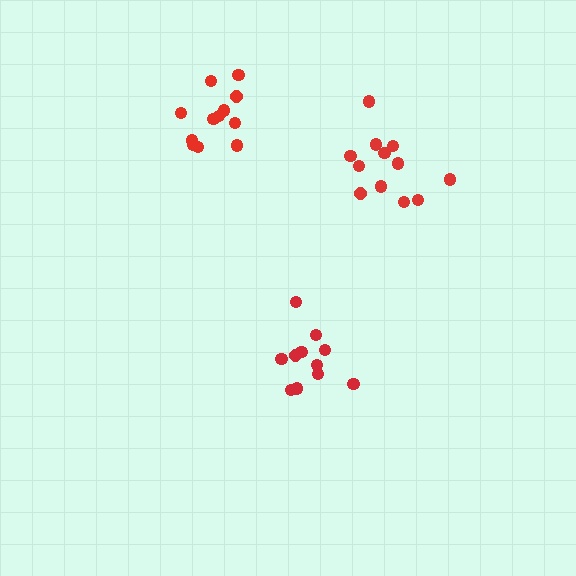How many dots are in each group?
Group 1: 12 dots, Group 2: 11 dots, Group 3: 12 dots (35 total).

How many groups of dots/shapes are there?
There are 3 groups.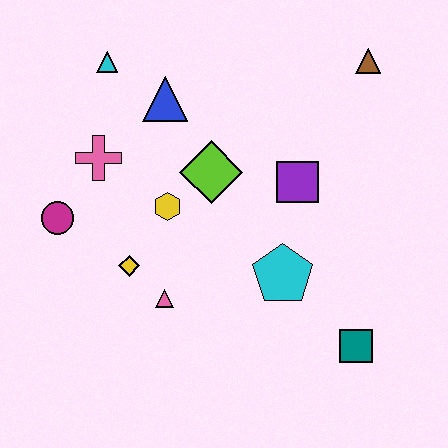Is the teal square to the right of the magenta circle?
Yes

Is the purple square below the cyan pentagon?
No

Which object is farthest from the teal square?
The cyan triangle is farthest from the teal square.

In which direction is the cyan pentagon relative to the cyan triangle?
The cyan pentagon is below the cyan triangle.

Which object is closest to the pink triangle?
The yellow diamond is closest to the pink triangle.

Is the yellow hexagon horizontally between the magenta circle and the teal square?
Yes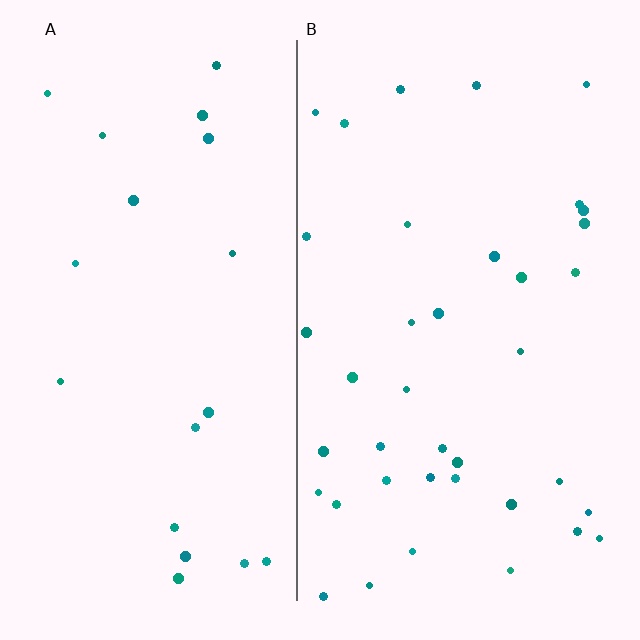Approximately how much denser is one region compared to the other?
Approximately 1.9× — region B over region A.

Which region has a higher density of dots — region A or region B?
B (the right).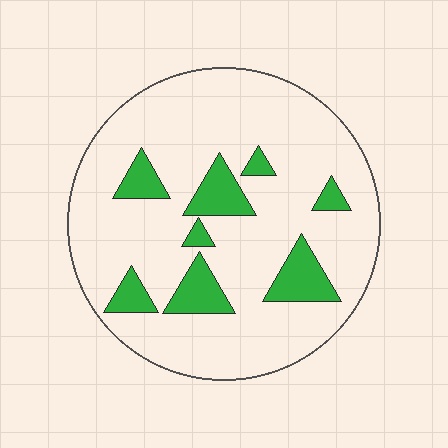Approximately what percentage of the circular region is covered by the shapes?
Approximately 15%.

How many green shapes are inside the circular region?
8.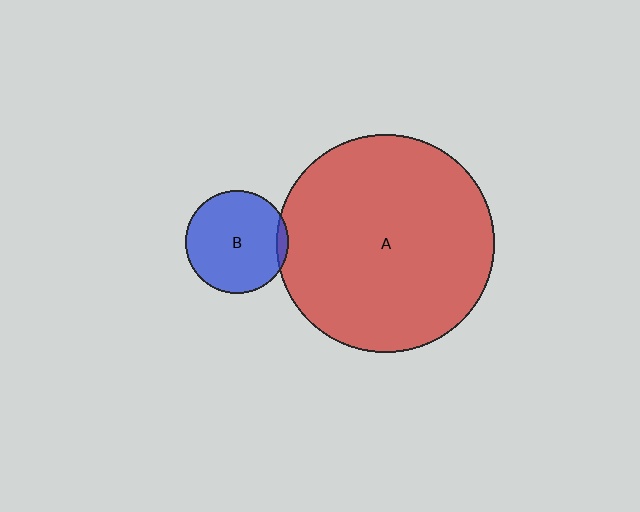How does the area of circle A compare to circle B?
Approximately 4.5 times.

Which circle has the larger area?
Circle A (red).